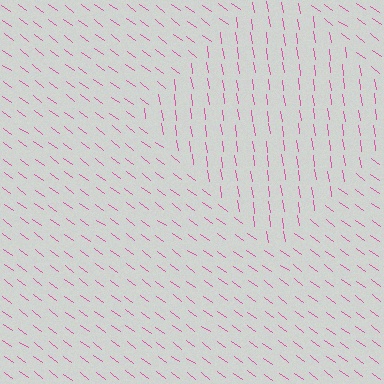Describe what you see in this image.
The image is filled with small pink line segments. A diamond region in the image has lines oriented differently from the surrounding lines, creating a visible texture boundary.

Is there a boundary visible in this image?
Yes, there is a texture boundary formed by a change in line orientation.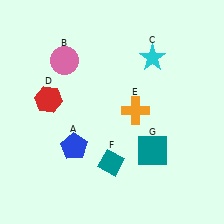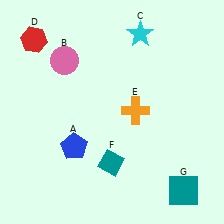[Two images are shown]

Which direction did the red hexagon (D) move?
The red hexagon (D) moved up.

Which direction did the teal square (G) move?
The teal square (G) moved down.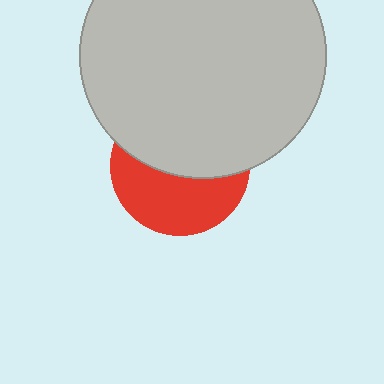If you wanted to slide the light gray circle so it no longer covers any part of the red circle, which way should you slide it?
Slide it up — that is the most direct way to separate the two shapes.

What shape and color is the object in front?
The object in front is a light gray circle.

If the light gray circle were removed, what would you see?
You would see the complete red circle.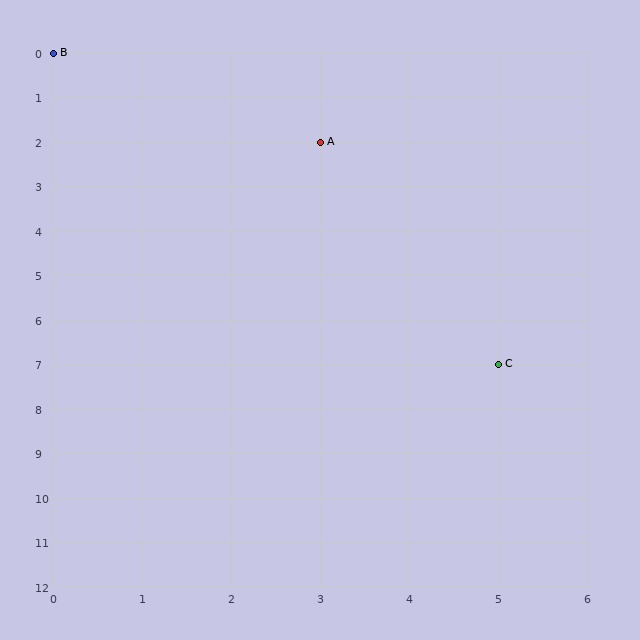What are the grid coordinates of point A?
Point A is at grid coordinates (3, 2).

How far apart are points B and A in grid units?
Points B and A are 3 columns and 2 rows apart (about 3.6 grid units diagonally).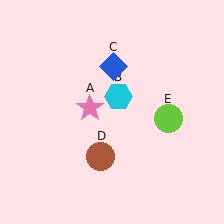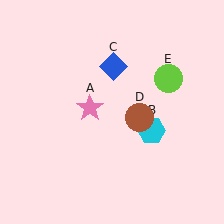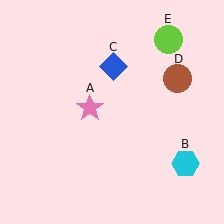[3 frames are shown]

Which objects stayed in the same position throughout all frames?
Pink star (object A) and blue diamond (object C) remained stationary.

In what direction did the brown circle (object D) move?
The brown circle (object D) moved up and to the right.